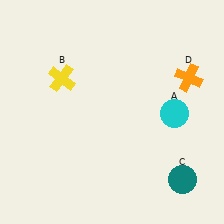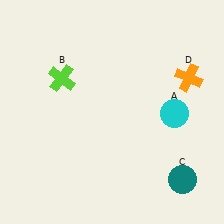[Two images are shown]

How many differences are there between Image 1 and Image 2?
There is 1 difference between the two images.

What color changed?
The cross (B) changed from yellow in Image 1 to lime in Image 2.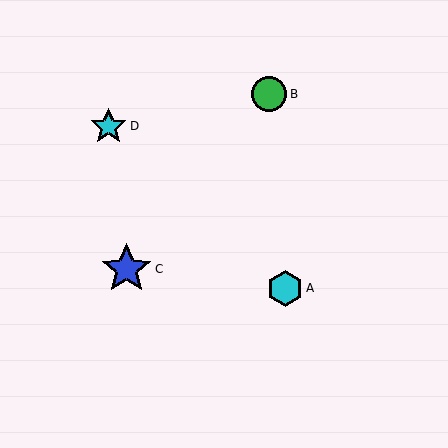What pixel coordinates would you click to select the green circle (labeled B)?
Click at (269, 94) to select the green circle B.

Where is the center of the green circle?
The center of the green circle is at (269, 94).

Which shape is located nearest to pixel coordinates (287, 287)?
The cyan hexagon (labeled A) at (285, 288) is nearest to that location.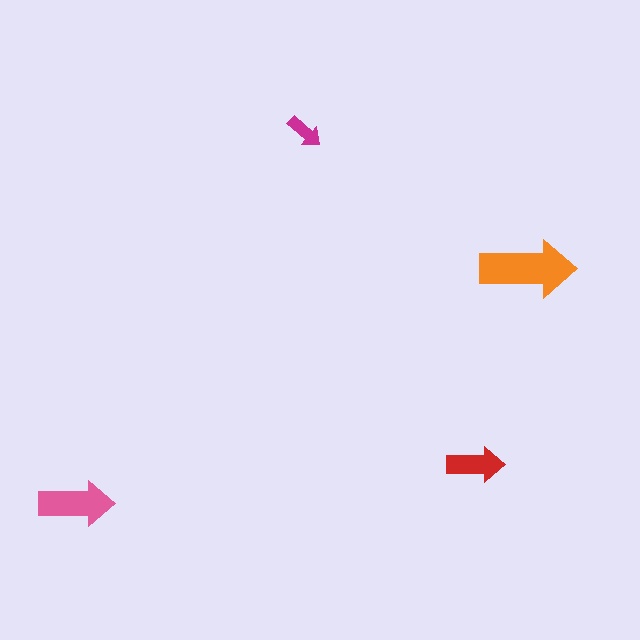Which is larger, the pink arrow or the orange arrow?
The orange one.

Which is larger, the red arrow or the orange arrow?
The orange one.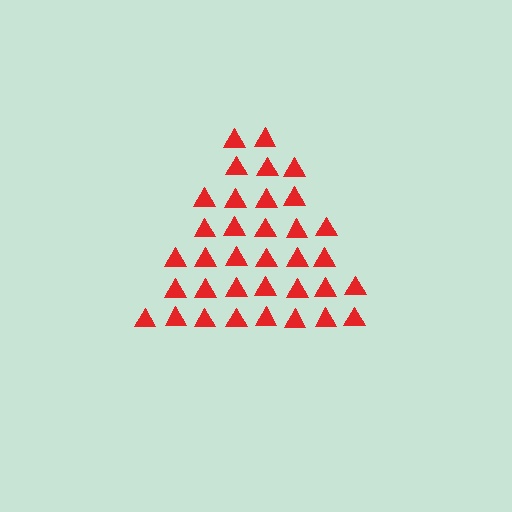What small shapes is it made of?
It is made of small triangles.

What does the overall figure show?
The overall figure shows a triangle.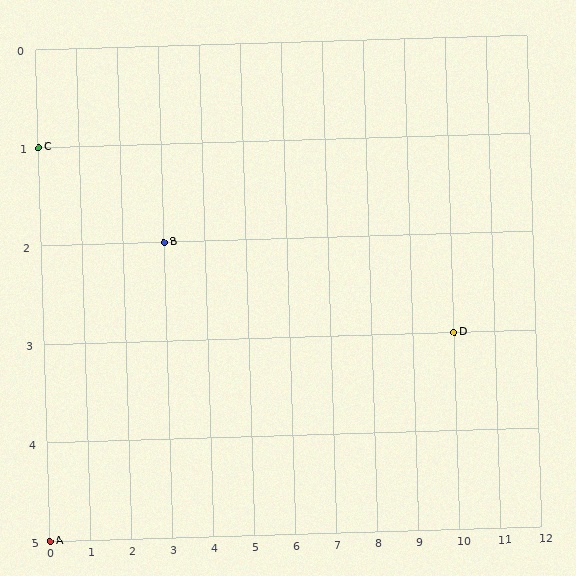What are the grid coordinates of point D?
Point D is at grid coordinates (10, 3).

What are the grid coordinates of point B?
Point B is at grid coordinates (3, 2).